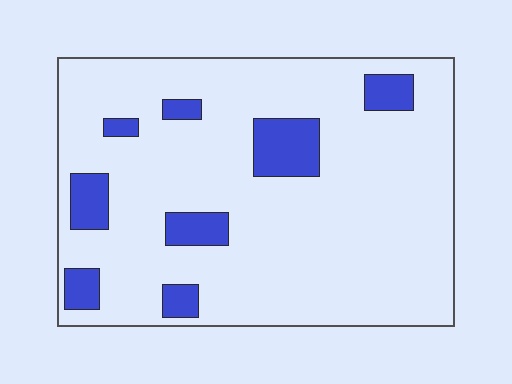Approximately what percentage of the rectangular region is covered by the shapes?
Approximately 15%.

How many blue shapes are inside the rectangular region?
8.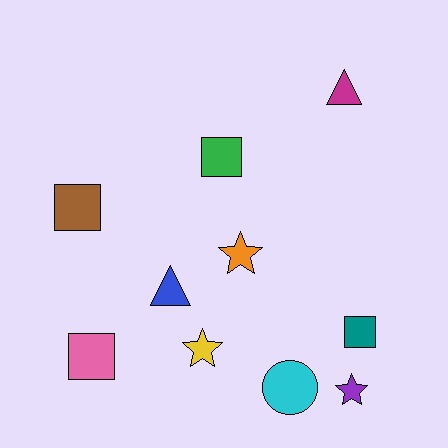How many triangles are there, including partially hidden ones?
There are 2 triangles.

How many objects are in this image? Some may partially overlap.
There are 10 objects.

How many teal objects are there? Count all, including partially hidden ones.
There is 1 teal object.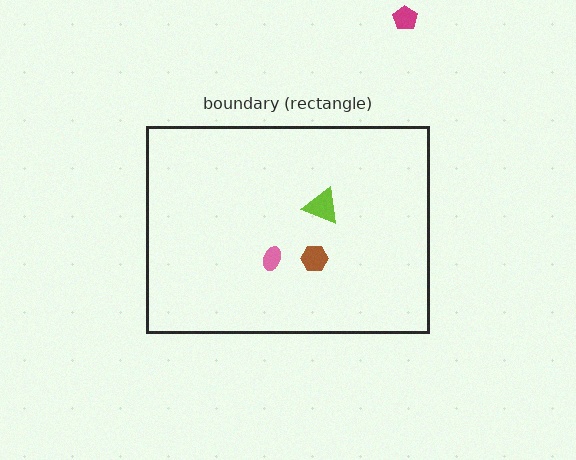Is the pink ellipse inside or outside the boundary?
Inside.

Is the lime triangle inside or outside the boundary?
Inside.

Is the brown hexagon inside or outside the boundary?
Inside.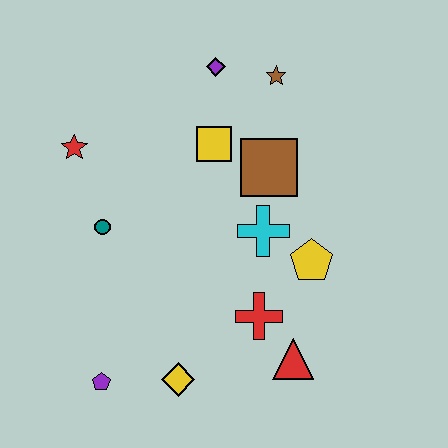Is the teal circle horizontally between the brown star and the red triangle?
No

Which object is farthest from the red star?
The red triangle is farthest from the red star.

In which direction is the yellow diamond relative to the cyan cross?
The yellow diamond is below the cyan cross.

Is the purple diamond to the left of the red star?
No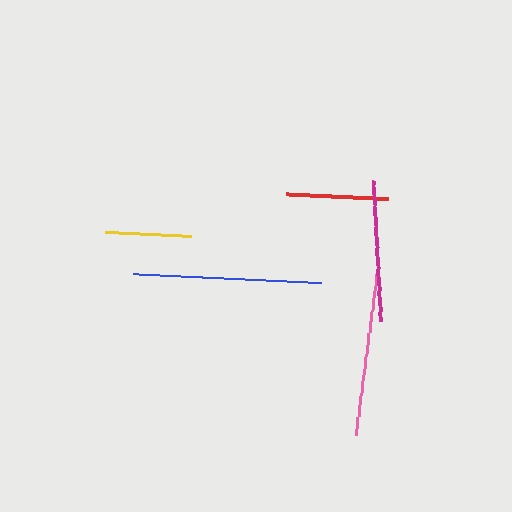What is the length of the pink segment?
The pink segment is approximately 169 pixels long.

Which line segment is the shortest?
The yellow line is the shortest at approximately 86 pixels.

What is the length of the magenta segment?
The magenta segment is approximately 140 pixels long.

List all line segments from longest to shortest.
From longest to shortest: blue, pink, magenta, red, yellow.